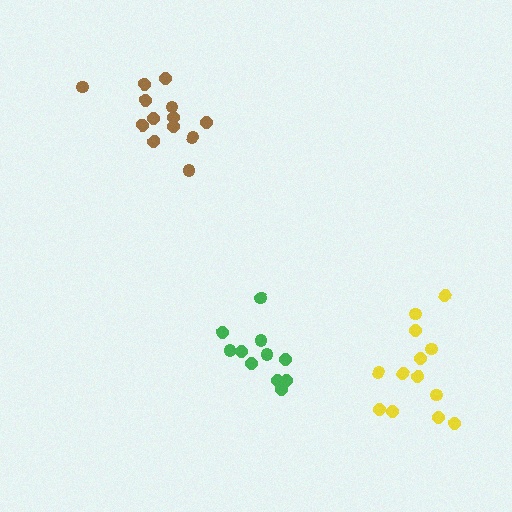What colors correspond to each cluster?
The clusters are colored: green, yellow, brown.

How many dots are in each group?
Group 1: 11 dots, Group 2: 13 dots, Group 3: 13 dots (37 total).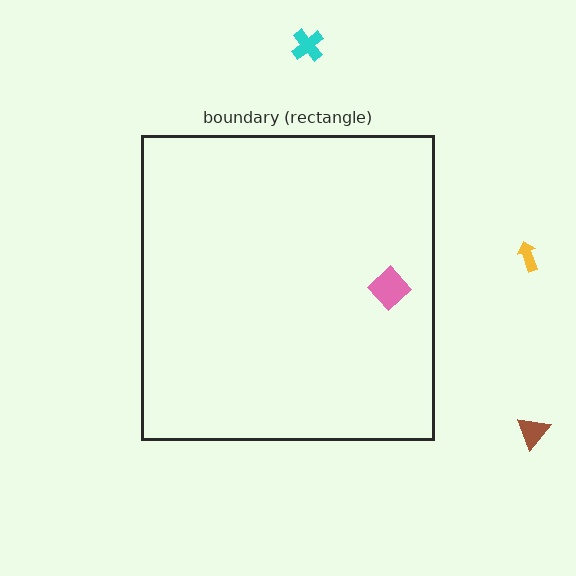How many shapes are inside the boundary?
1 inside, 3 outside.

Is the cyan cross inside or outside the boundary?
Outside.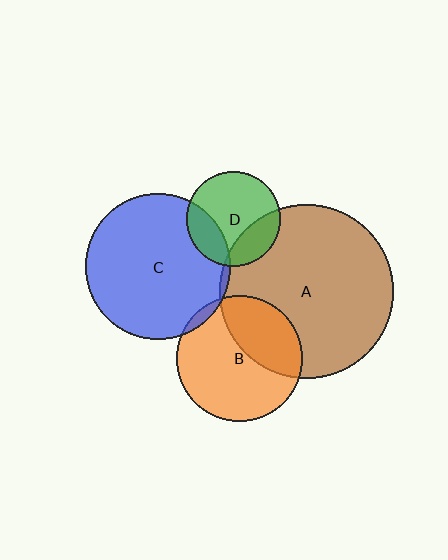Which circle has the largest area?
Circle A (brown).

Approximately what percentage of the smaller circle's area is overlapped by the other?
Approximately 25%.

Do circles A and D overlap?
Yes.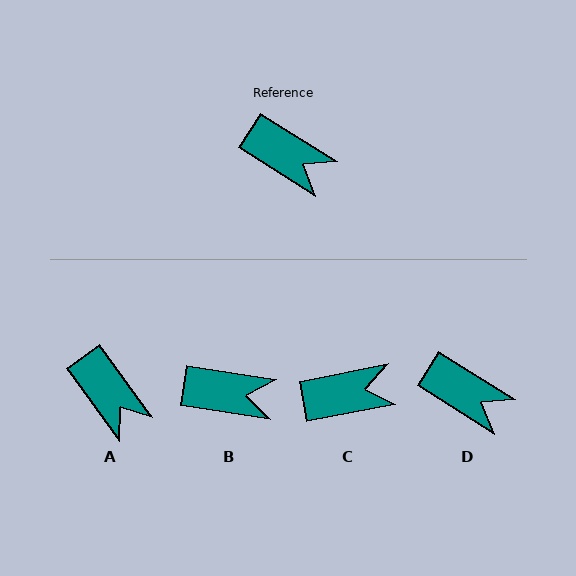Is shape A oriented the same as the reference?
No, it is off by about 22 degrees.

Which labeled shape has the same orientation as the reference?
D.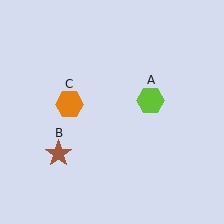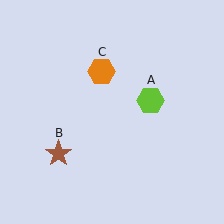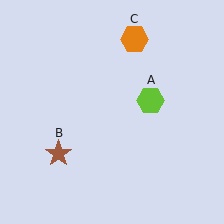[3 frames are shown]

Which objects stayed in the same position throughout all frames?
Lime hexagon (object A) and brown star (object B) remained stationary.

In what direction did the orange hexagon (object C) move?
The orange hexagon (object C) moved up and to the right.